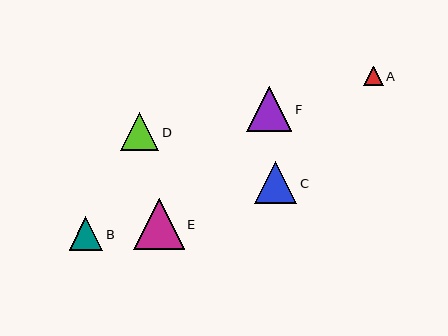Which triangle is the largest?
Triangle E is the largest with a size of approximately 51 pixels.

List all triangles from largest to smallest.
From largest to smallest: E, F, C, D, B, A.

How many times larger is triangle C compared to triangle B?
Triangle C is approximately 1.3 times the size of triangle B.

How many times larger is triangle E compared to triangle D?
Triangle E is approximately 1.3 times the size of triangle D.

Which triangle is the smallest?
Triangle A is the smallest with a size of approximately 19 pixels.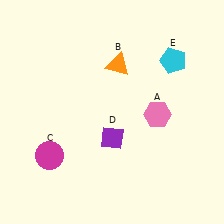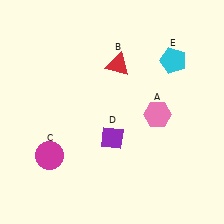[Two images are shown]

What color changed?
The triangle (B) changed from orange in Image 1 to red in Image 2.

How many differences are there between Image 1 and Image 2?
There is 1 difference between the two images.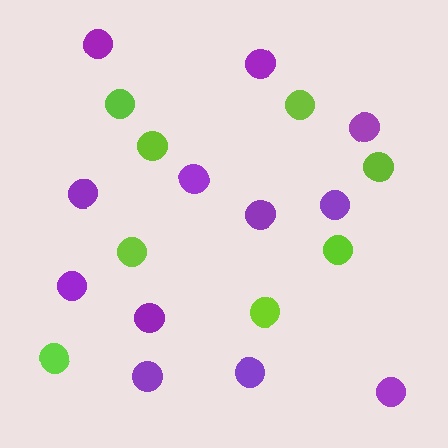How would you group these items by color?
There are 2 groups: one group of purple circles (12) and one group of lime circles (8).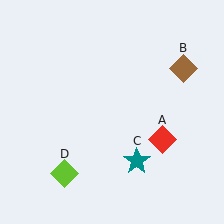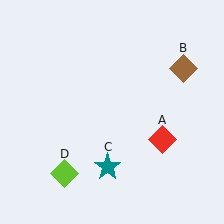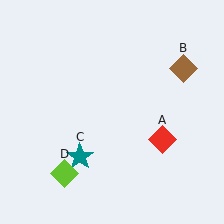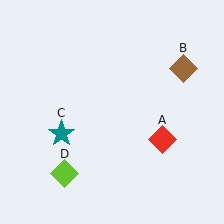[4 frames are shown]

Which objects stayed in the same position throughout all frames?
Red diamond (object A) and brown diamond (object B) and lime diamond (object D) remained stationary.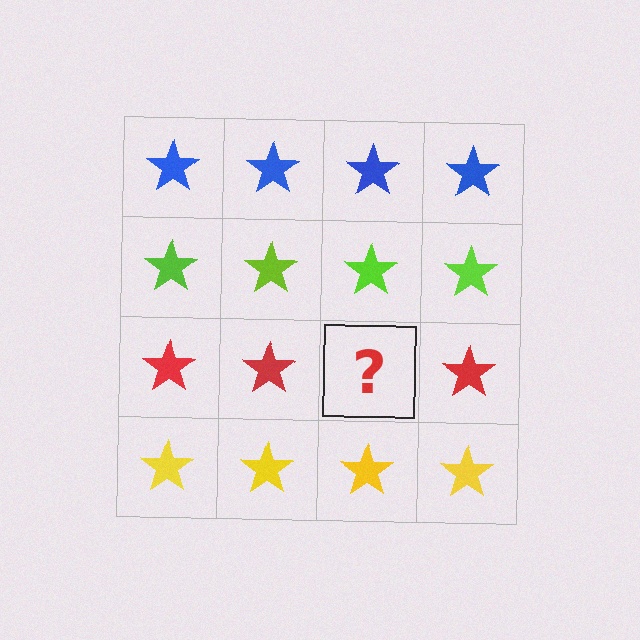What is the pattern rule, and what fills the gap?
The rule is that each row has a consistent color. The gap should be filled with a red star.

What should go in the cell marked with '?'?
The missing cell should contain a red star.